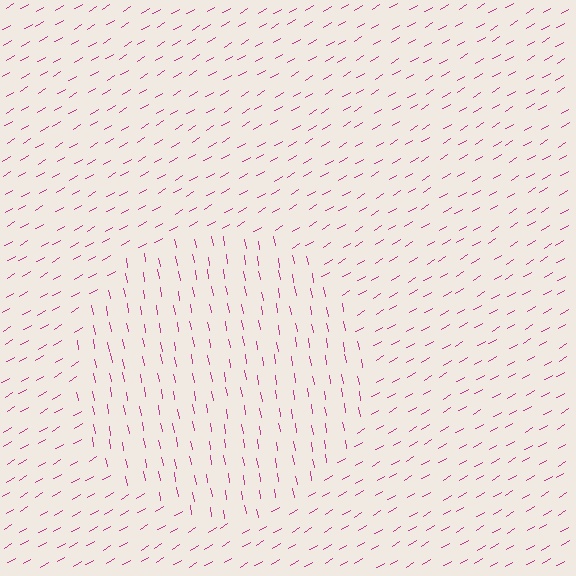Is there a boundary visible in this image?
Yes, there is a texture boundary formed by a change in line orientation.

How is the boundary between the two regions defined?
The boundary is defined purely by a change in line orientation (approximately 69 degrees difference). All lines are the same color and thickness.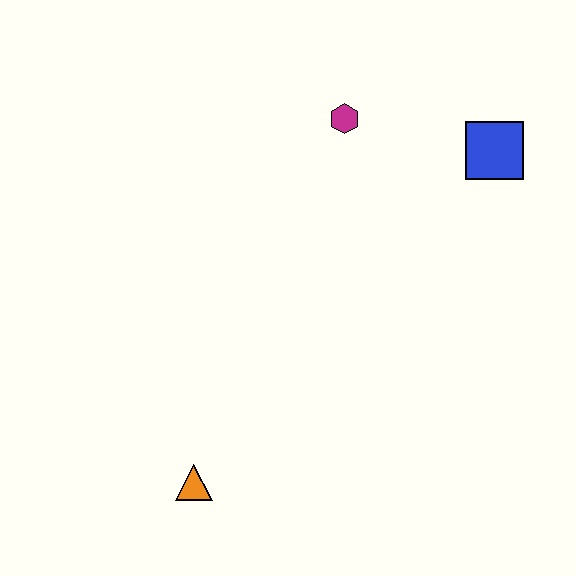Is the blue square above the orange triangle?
Yes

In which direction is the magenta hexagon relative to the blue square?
The magenta hexagon is to the left of the blue square.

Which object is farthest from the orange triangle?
The blue square is farthest from the orange triangle.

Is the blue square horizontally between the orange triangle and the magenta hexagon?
No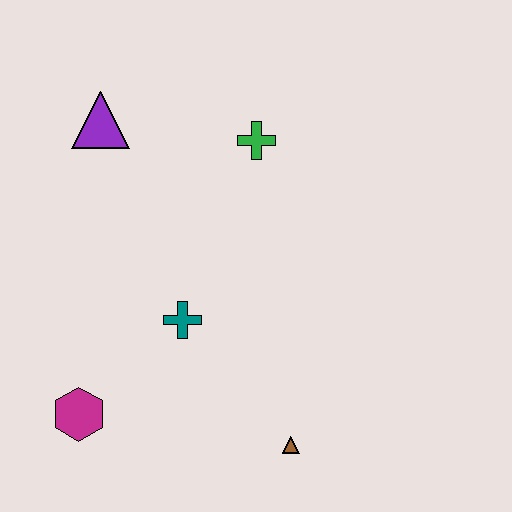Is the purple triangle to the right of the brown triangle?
No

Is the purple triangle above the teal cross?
Yes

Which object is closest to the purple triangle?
The green cross is closest to the purple triangle.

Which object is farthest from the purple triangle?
The brown triangle is farthest from the purple triangle.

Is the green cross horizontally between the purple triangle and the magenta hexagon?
No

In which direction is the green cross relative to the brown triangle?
The green cross is above the brown triangle.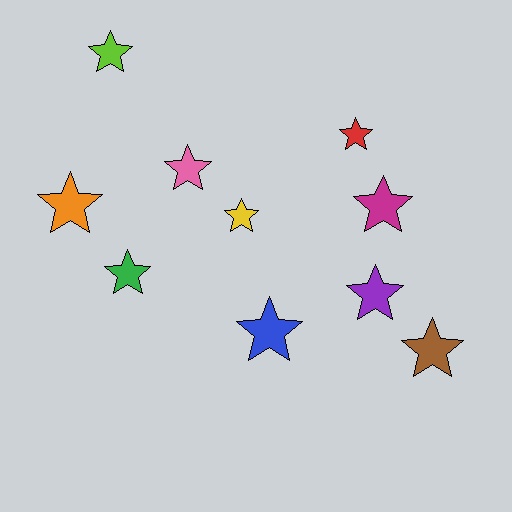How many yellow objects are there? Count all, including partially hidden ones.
There is 1 yellow object.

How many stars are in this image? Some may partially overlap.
There are 10 stars.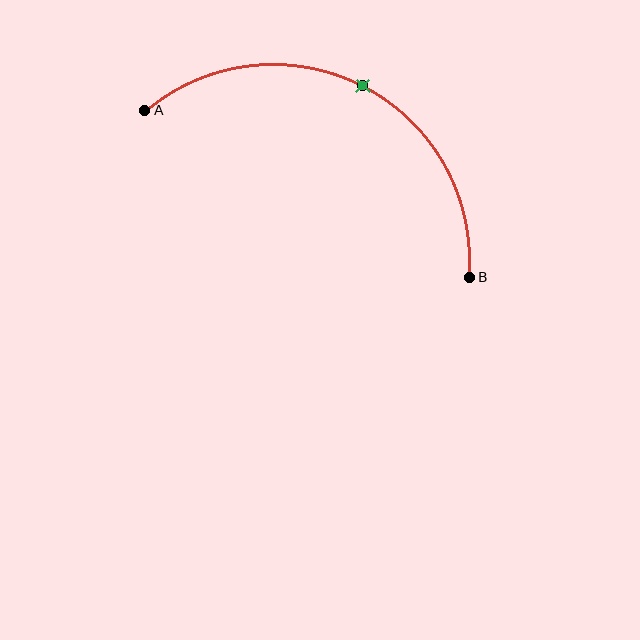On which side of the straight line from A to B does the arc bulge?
The arc bulges above the straight line connecting A and B.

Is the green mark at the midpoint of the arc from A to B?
Yes. The green mark lies on the arc at equal arc-length from both A and B — it is the arc midpoint.